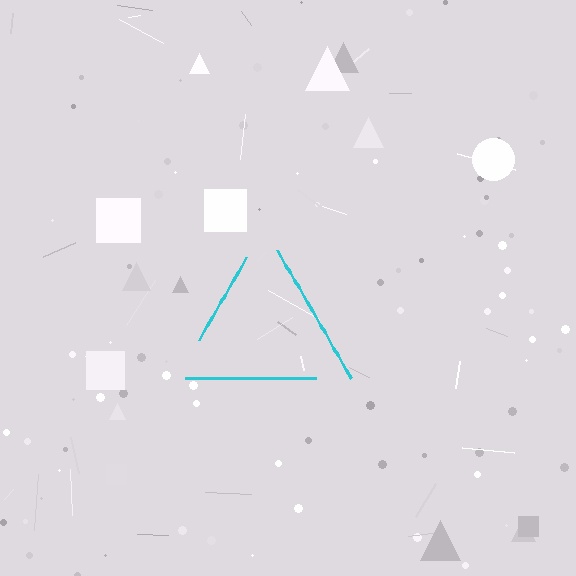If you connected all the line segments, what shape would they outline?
They would outline a triangle.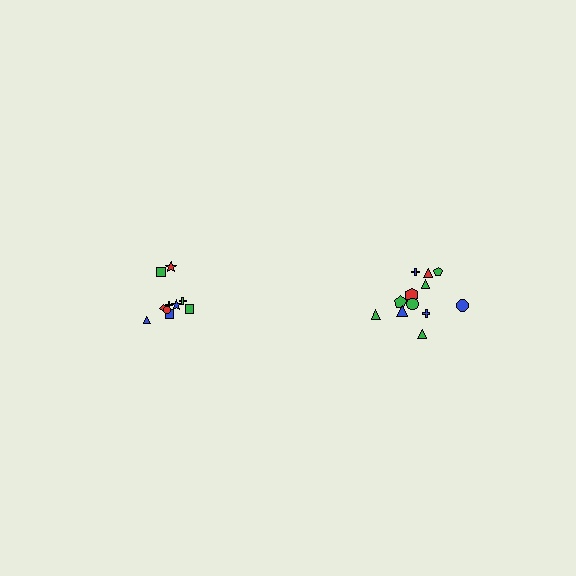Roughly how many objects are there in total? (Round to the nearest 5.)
Roughly 20 objects in total.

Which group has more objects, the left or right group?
The right group.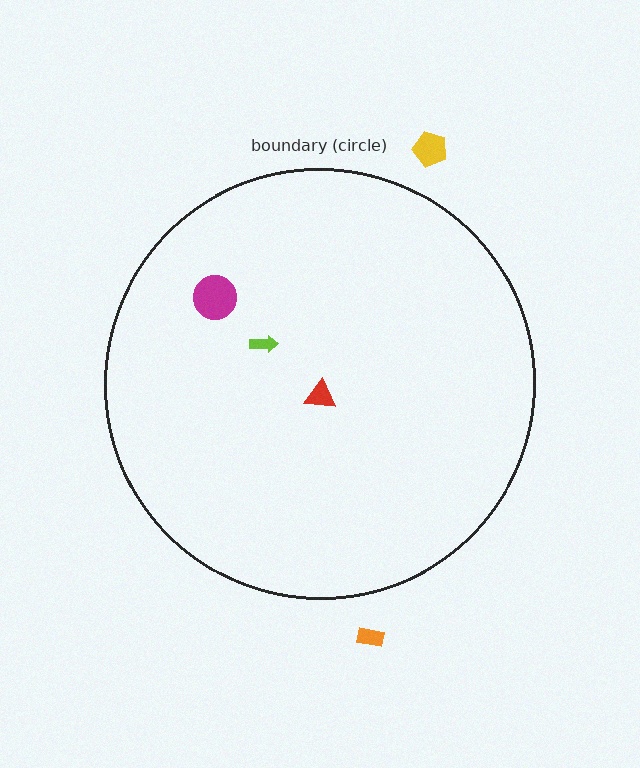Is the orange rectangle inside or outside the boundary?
Outside.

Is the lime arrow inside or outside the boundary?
Inside.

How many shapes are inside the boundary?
3 inside, 2 outside.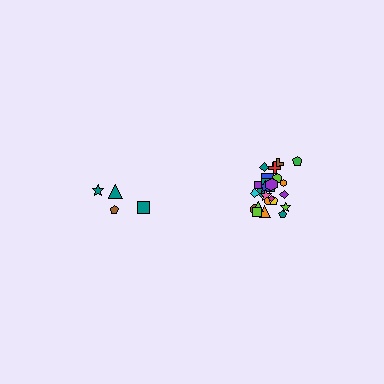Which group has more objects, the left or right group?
The right group.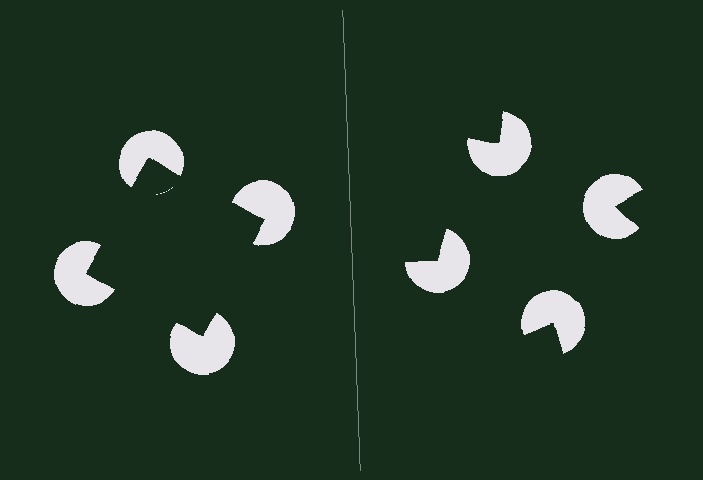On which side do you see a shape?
An illusory square appears on the left side. On the right side the wedge cuts are rotated, so no coherent shape forms.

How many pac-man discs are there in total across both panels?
8 — 4 on each side.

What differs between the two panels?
The pac-man discs are positioned identically on both sides; only the wedge orientations differ. On the left they align to a square; on the right they are misaligned.